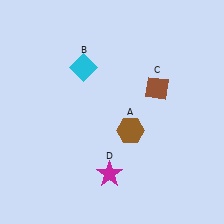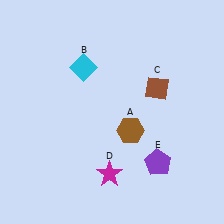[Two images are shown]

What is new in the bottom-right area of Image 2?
A purple pentagon (E) was added in the bottom-right area of Image 2.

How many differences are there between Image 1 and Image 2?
There is 1 difference between the two images.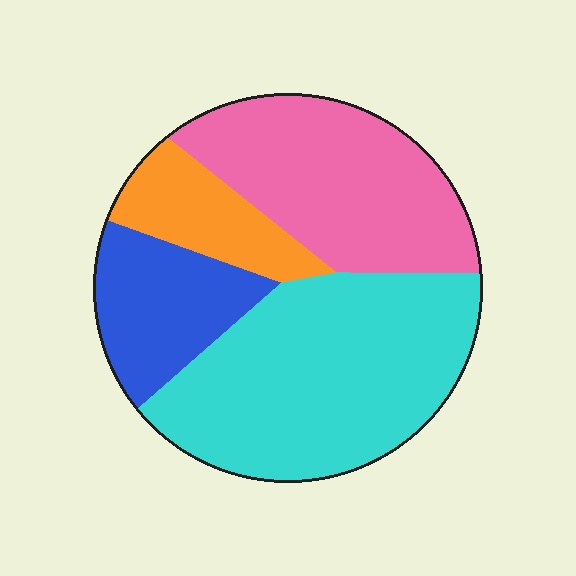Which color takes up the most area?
Cyan, at roughly 40%.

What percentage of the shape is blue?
Blue covers 16% of the shape.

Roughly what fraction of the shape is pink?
Pink covers 30% of the shape.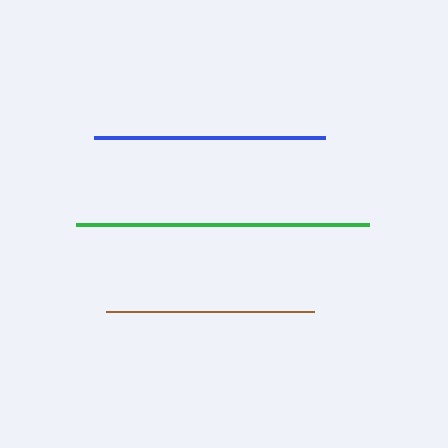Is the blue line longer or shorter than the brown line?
The blue line is longer than the brown line.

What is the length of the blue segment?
The blue segment is approximately 231 pixels long.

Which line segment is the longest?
The green line is the longest at approximately 292 pixels.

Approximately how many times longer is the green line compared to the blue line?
The green line is approximately 1.3 times the length of the blue line.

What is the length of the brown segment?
The brown segment is approximately 208 pixels long.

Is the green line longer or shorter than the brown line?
The green line is longer than the brown line.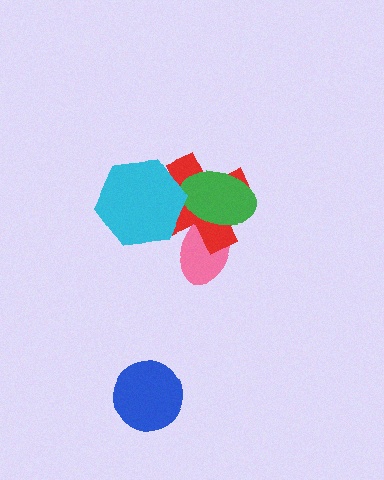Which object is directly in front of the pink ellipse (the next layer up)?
The red cross is directly in front of the pink ellipse.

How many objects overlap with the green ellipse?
2 objects overlap with the green ellipse.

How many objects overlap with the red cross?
3 objects overlap with the red cross.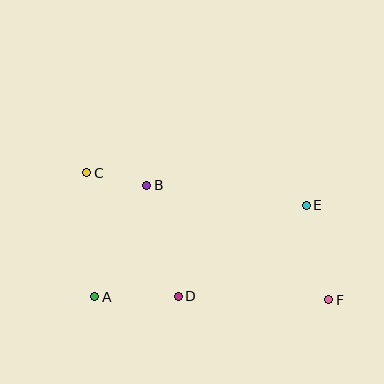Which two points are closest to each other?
Points B and C are closest to each other.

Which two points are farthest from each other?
Points C and F are farthest from each other.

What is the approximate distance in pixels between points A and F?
The distance between A and F is approximately 234 pixels.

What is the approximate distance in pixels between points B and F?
The distance between B and F is approximately 215 pixels.